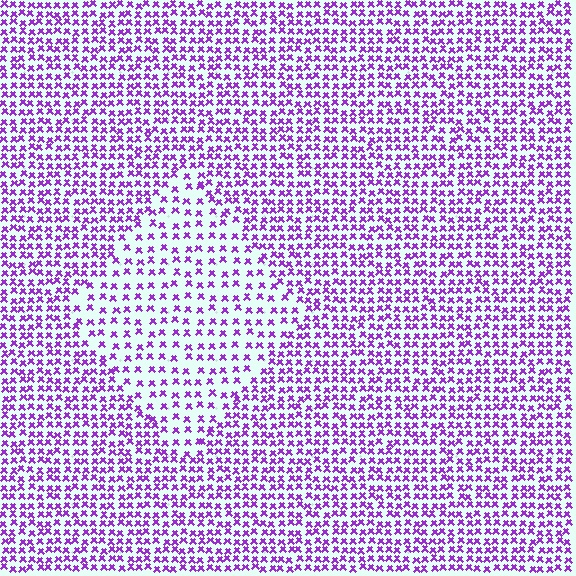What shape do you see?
I see a diamond.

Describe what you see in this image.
The image contains small purple elements arranged at two different densities. A diamond-shaped region is visible where the elements are less densely packed than the surrounding area.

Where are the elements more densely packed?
The elements are more densely packed outside the diamond boundary.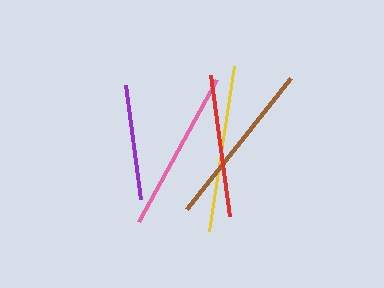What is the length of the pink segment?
The pink segment is approximately 162 pixels long.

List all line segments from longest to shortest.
From longest to shortest: yellow, brown, pink, red, purple.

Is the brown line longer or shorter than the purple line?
The brown line is longer than the purple line.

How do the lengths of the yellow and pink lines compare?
The yellow and pink lines are approximately the same length.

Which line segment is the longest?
The yellow line is the longest at approximately 167 pixels.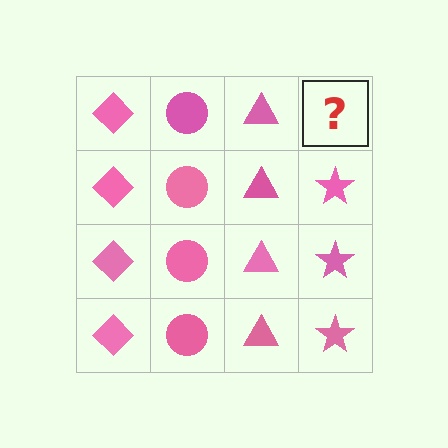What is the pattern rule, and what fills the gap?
The rule is that each column has a consistent shape. The gap should be filled with a pink star.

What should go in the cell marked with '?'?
The missing cell should contain a pink star.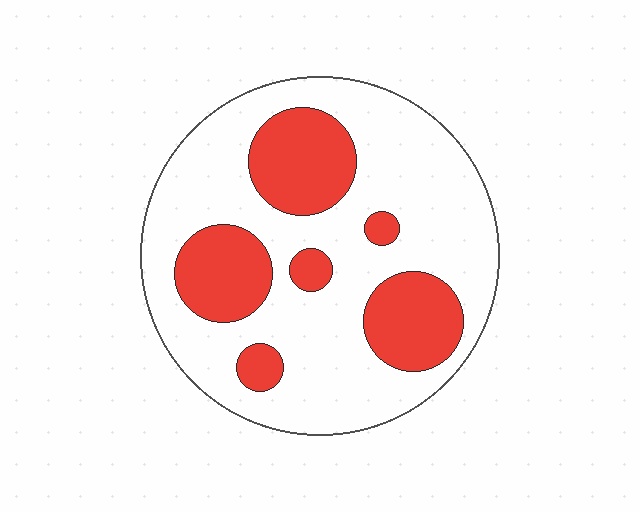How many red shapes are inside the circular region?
6.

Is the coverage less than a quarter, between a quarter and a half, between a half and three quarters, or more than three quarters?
Between a quarter and a half.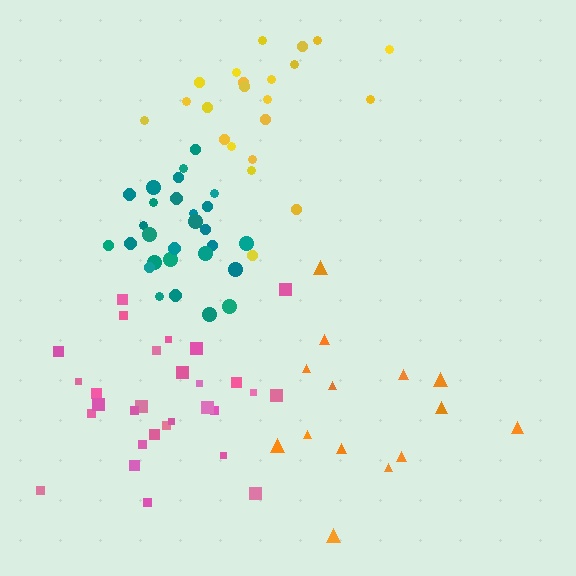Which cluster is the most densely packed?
Teal.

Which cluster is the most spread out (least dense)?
Orange.